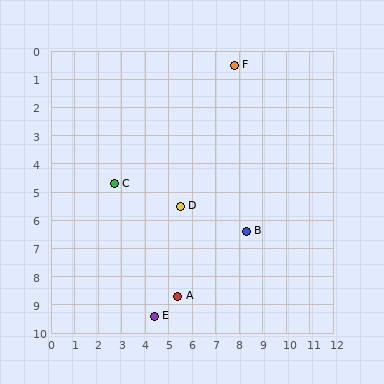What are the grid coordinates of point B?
Point B is at approximately (8.3, 6.4).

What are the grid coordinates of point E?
Point E is at approximately (4.4, 9.4).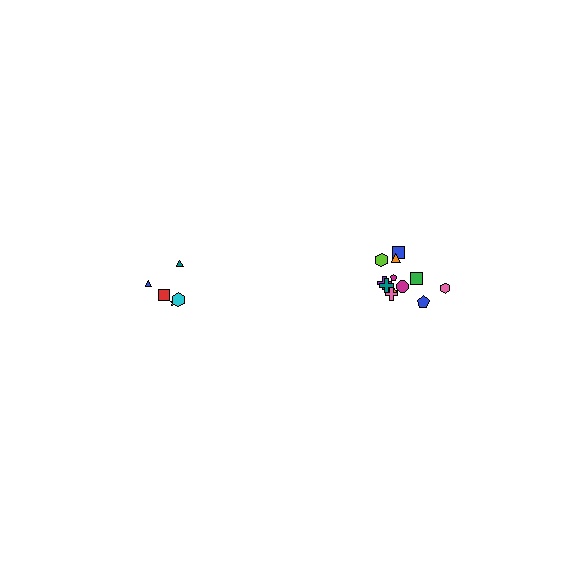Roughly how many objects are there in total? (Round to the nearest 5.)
Roughly 15 objects in total.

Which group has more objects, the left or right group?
The right group.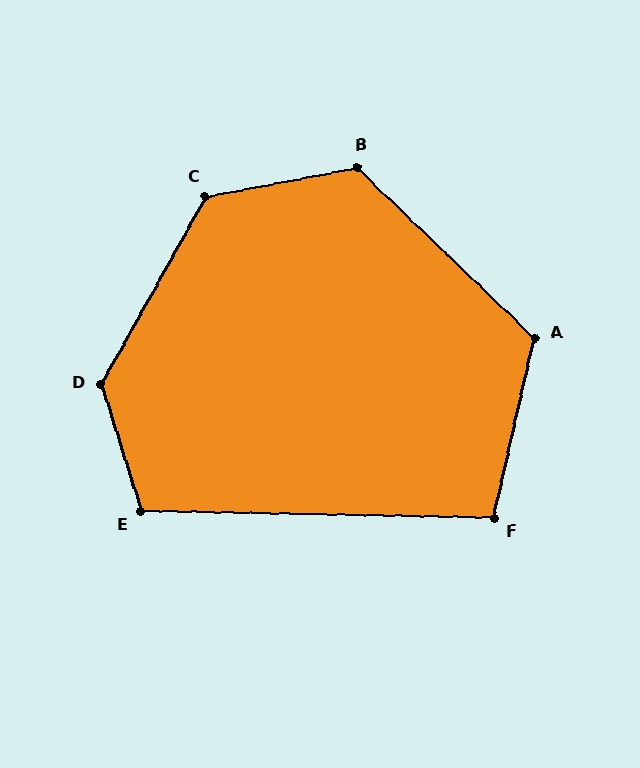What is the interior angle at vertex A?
Approximately 121 degrees (obtuse).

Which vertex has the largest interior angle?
D, at approximately 133 degrees.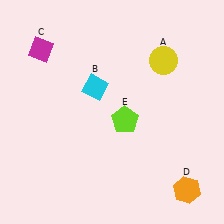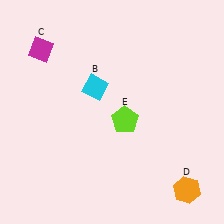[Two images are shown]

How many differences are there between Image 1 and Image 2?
There is 1 difference between the two images.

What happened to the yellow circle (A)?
The yellow circle (A) was removed in Image 2. It was in the top-right area of Image 1.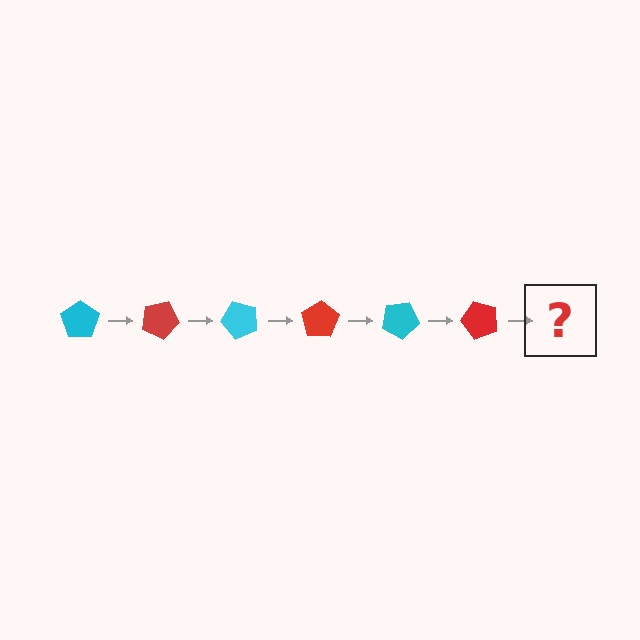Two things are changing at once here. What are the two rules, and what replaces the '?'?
The two rules are that it rotates 25 degrees each step and the color cycles through cyan and red. The '?' should be a cyan pentagon, rotated 150 degrees from the start.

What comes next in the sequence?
The next element should be a cyan pentagon, rotated 150 degrees from the start.